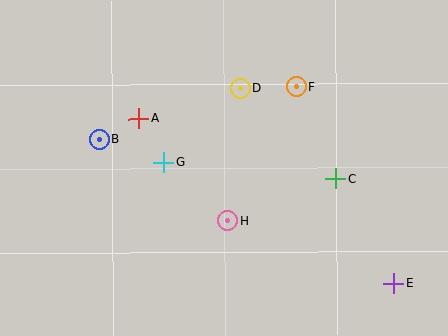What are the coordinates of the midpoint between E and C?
The midpoint between E and C is at (365, 231).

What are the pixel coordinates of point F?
Point F is at (296, 86).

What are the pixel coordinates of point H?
Point H is at (228, 221).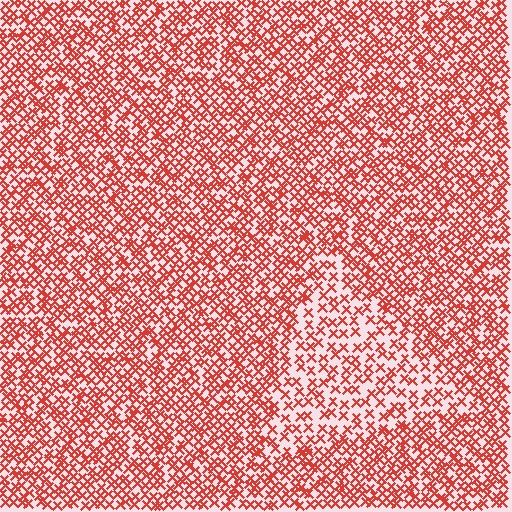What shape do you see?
I see a triangle.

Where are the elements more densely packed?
The elements are more densely packed outside the triangle boundary.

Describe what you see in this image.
The image contains small red elements arranged at two different densities. A triangle-shaped region is visible where the elements are less densely packed than the surrounding area.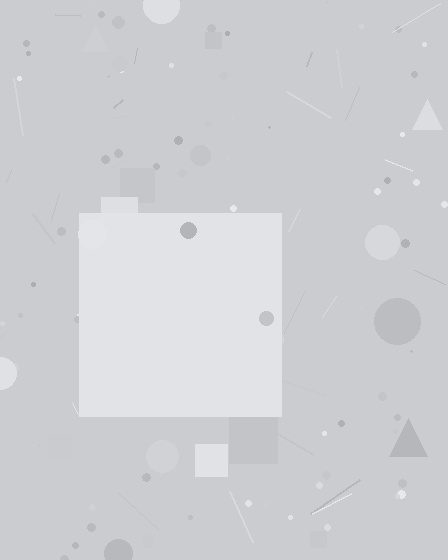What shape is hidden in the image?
A square is hidden in the image.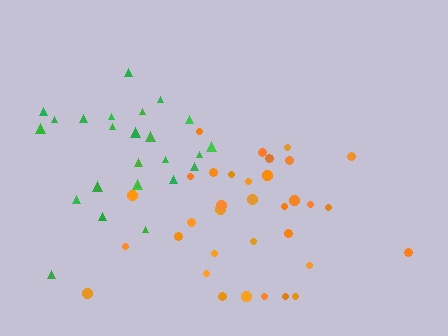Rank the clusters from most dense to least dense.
green, orange.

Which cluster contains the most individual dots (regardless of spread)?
Orange (34).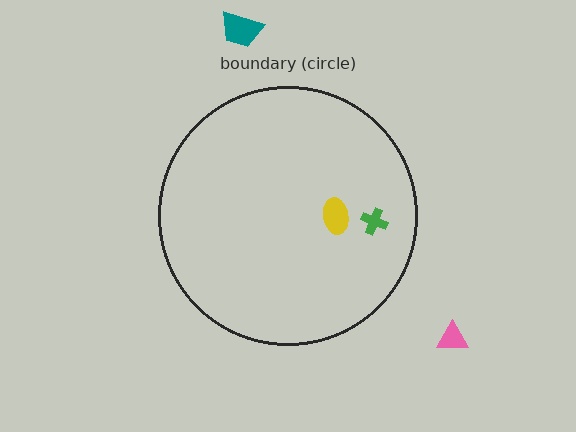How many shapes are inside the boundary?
2 inside, 2 outside.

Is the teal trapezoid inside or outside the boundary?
Outside.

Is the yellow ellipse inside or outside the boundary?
Inside.